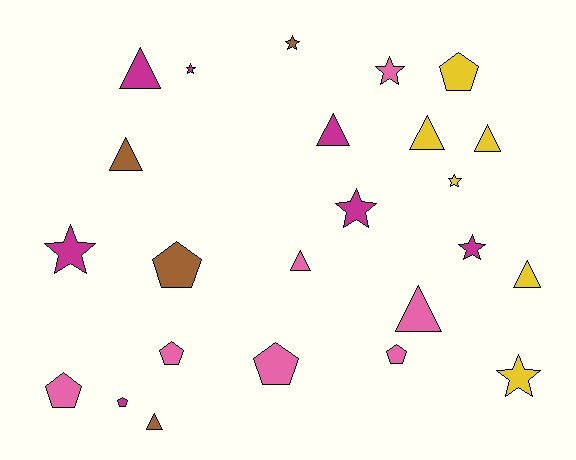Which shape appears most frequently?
Triangle, with 9 objects.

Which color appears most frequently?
Magenta, with 7 objects.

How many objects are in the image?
There are 24 objects.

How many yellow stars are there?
There are 2 yellow stars.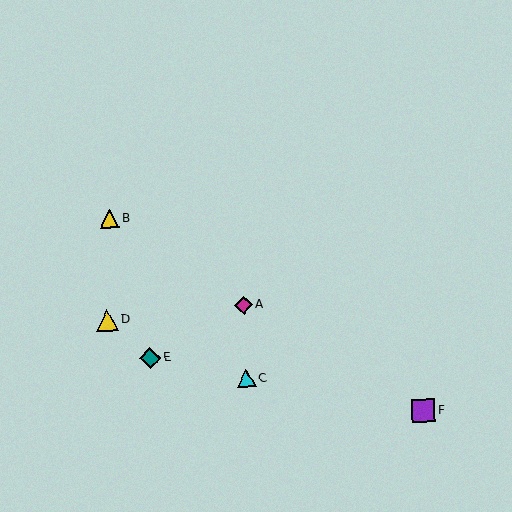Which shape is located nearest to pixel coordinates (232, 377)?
The cyan triangle (labeled C) at (246, 378) is nearest to that location.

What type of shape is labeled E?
Shape E is a teal diamond.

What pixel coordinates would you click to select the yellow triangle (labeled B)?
Click at (109, 219) to select the yellow triangle B.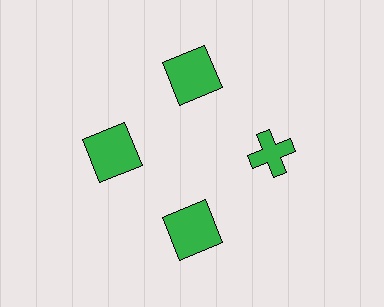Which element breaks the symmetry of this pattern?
The green cross at roughly the 3 o'clock position breaks the symmetry. All other shapes are green squares.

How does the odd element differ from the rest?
It has a different shape: cross instead of square.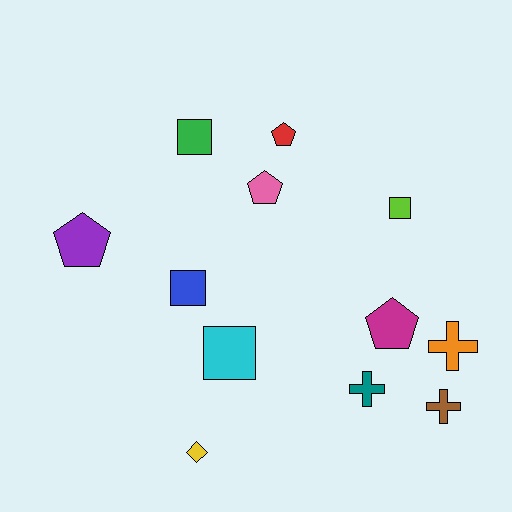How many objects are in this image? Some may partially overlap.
There are 12 objects.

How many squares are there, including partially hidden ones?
There are 4 squares.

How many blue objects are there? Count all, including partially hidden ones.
There is 1 blue object.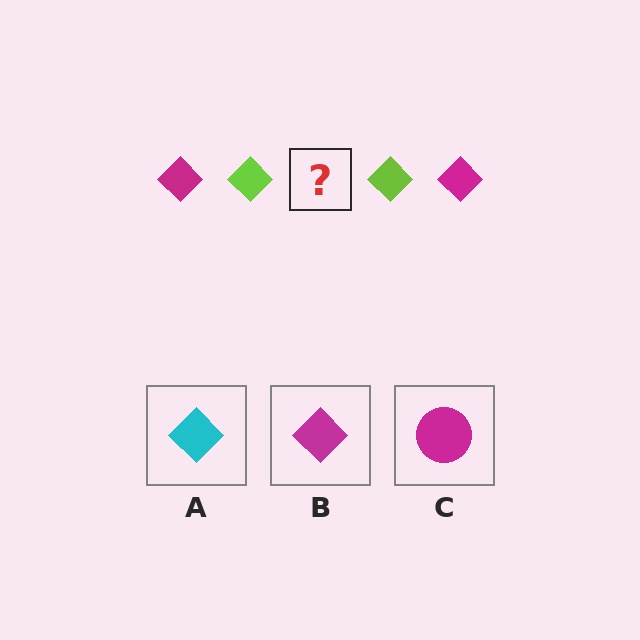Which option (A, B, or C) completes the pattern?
B.